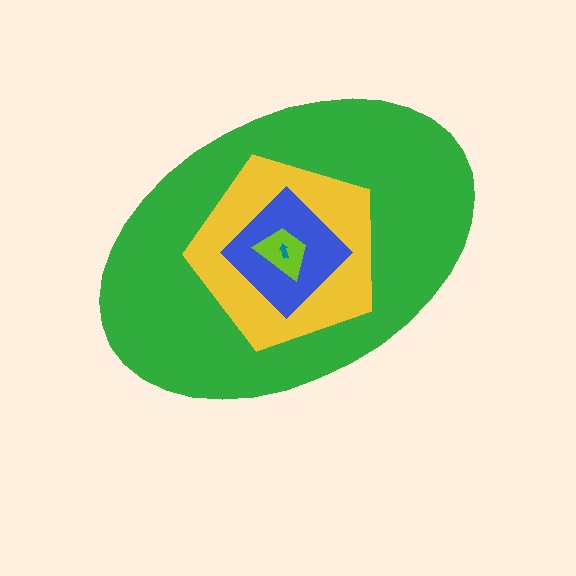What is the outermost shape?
The green ellipse.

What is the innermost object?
The teal arrow.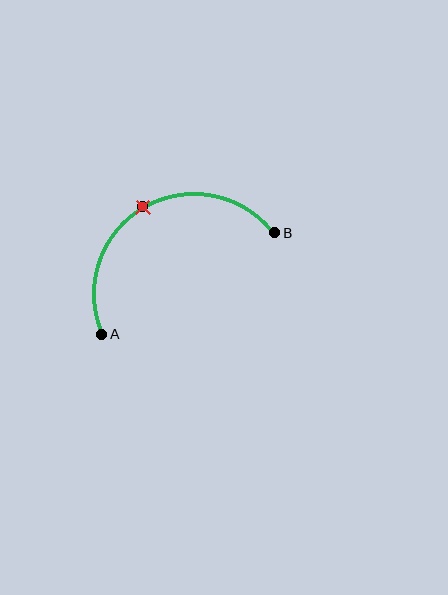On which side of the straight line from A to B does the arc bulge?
The arc bulges above the straight line connecting A and B.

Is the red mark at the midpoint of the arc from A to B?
Yes. The red mark lies on the arc at equal arc-length from both A and B — it is the arc midpoint.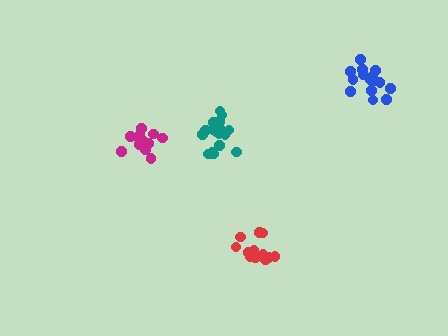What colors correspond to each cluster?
The clusters are colored: magenta, red, teal, blue.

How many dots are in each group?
Group 1: 13 dots, Group 2: 13 dots, Group 3: 19 dots, Group 4: 15 dots (60 total).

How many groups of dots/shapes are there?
There are 4 groups.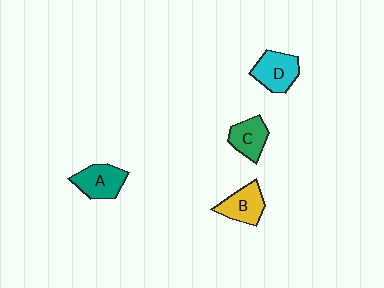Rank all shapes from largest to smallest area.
From largest to smallest: D (cyan), A (teal), B (yellow), C (green).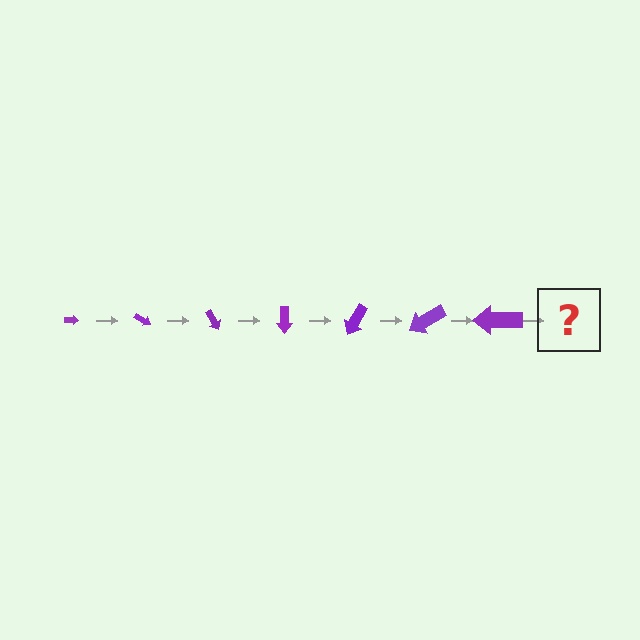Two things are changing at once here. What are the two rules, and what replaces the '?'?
The two rules are that the arrow grows larger each step and it rotates 30 degrees each step. The '?' should be an arrow, larger than the previous one and rotated 210 degrees from the start.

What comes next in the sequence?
The next element should be an arrow, larger than the previous one and rotated 210 degrees from the start.